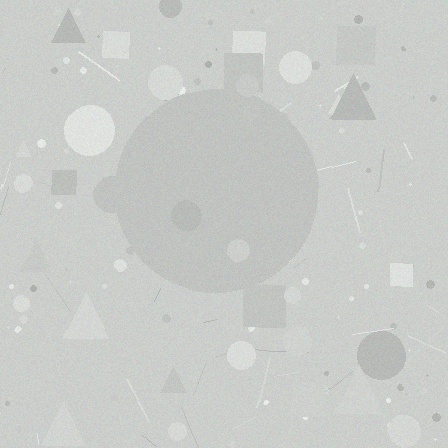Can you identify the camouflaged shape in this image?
The camouflaged shape is a circle.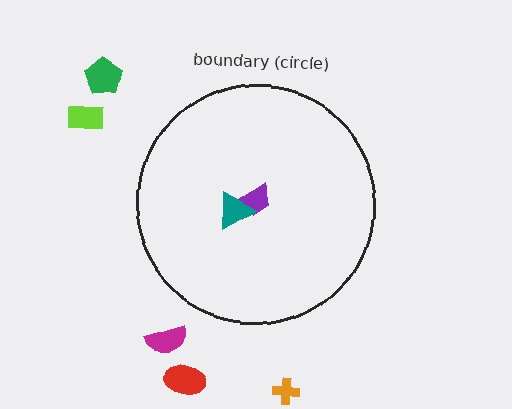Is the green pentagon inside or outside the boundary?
Outside.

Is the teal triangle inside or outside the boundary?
Inside.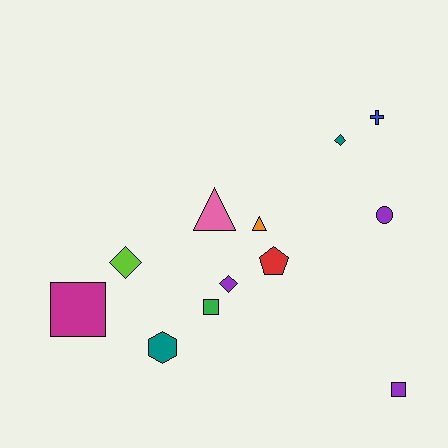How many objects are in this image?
There are 12 objects.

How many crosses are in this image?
There is 1 cross.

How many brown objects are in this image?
There are no brown objects.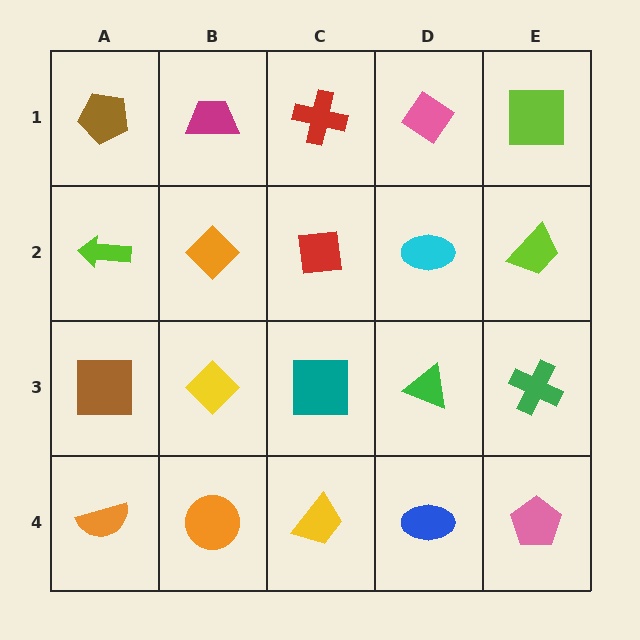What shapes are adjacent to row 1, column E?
A lime trapezoid (row 2, column E), a pink diamond (row 1, column D).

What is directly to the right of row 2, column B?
A red square.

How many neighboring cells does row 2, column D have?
4.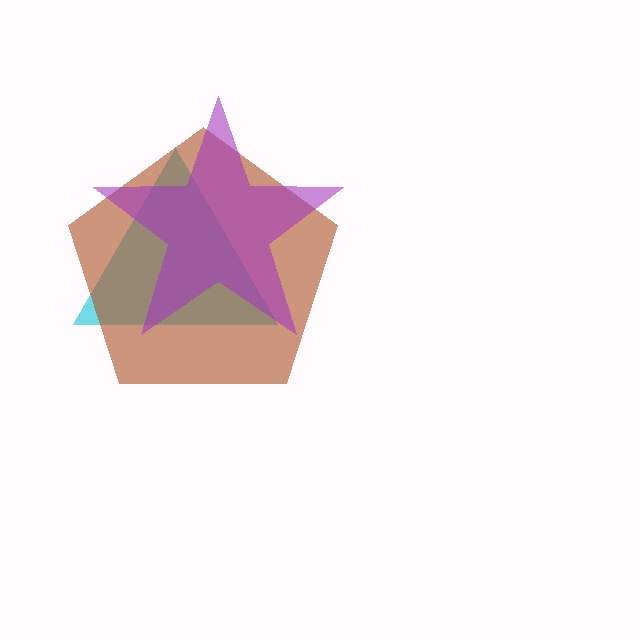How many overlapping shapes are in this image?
There are 3 overlapping shapes in the image.